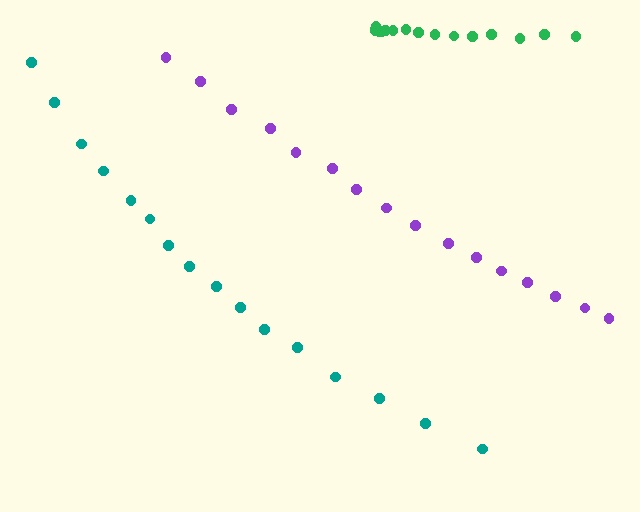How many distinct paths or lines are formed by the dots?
There are 3 distinct paths.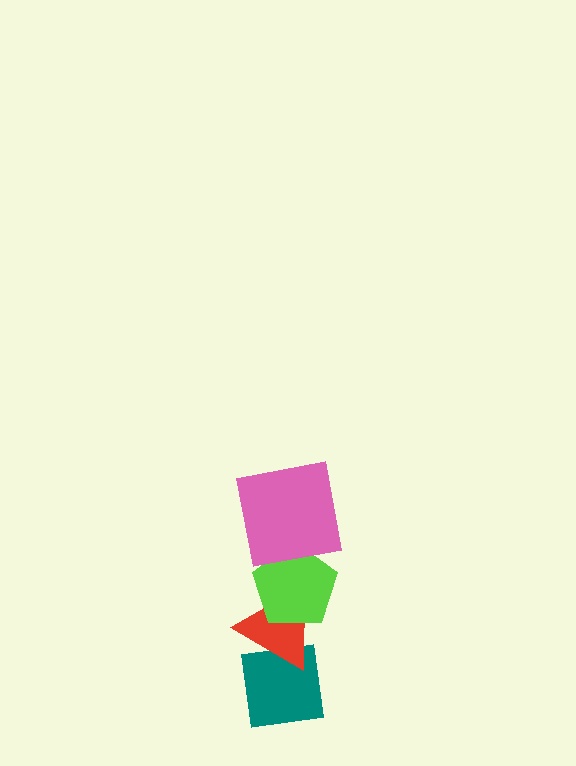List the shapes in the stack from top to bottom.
From top to bottom: the pink square, the lime pentagon, the red triangle, the teal square.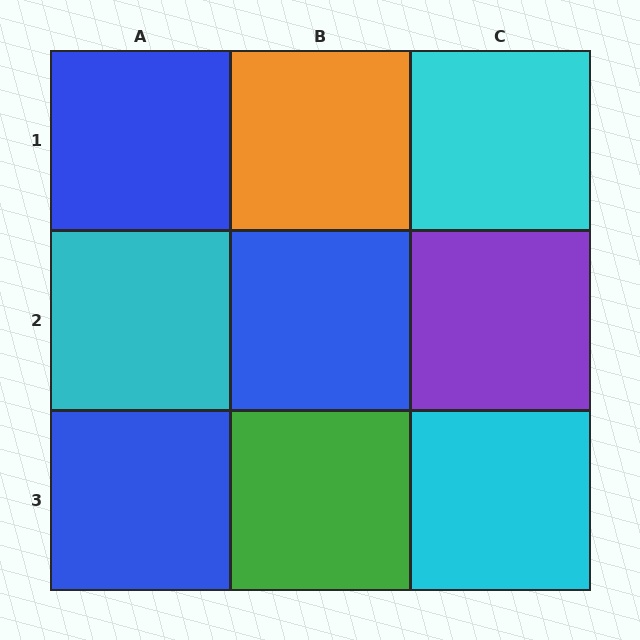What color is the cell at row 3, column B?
Green.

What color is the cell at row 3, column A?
Blue.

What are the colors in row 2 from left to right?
Cyan, blue, purple.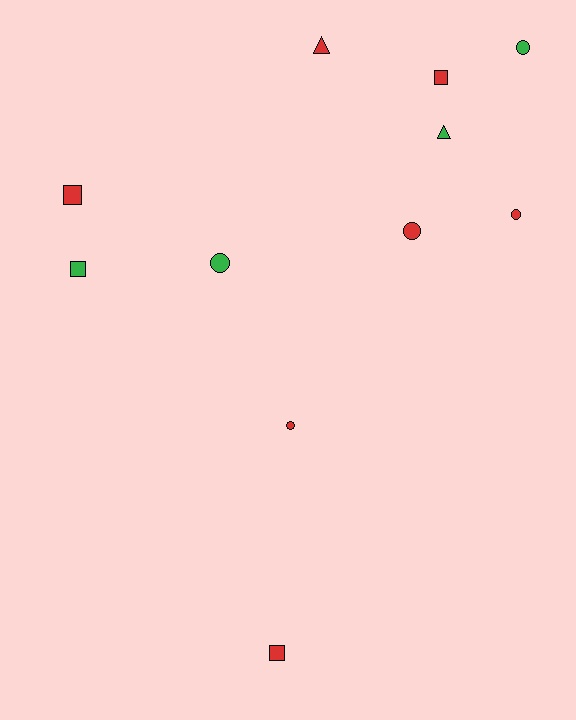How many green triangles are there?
There is 1 green triangle.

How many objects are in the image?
There are 11 objects.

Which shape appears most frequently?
Circle, with 5 objects.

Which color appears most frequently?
Red, with 7 objects.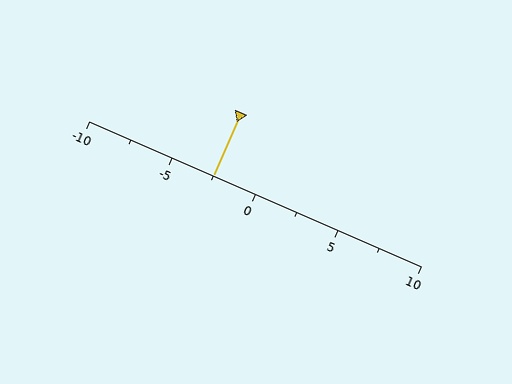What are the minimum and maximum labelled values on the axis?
The axis runs from -10 to 10.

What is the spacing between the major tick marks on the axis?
The major ticks are spaced 5 apart.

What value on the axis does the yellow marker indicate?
The marker indicates approximately -2.5.